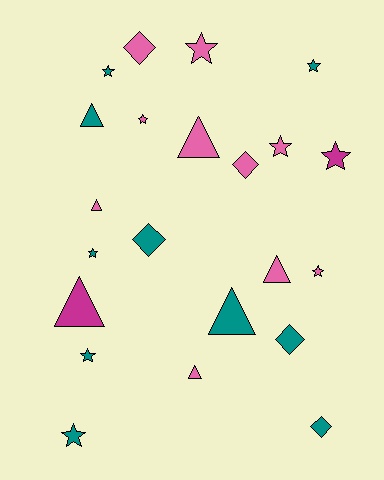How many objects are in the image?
There are 22 objects.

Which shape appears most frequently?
Star, with 10 objects.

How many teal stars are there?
There are 5 teal stars.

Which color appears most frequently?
Teal, with 10 objects.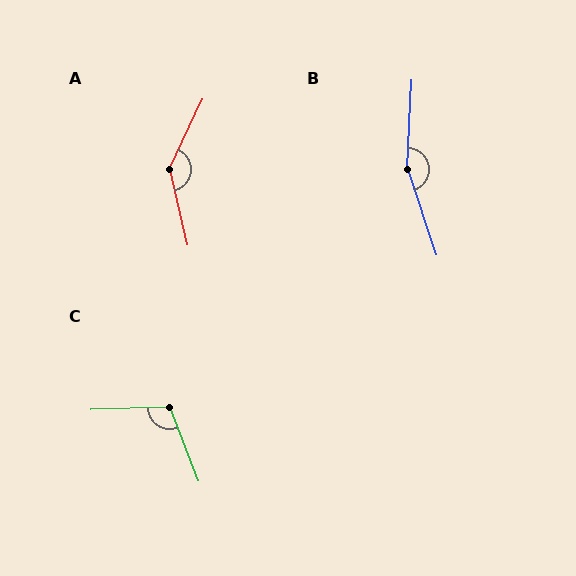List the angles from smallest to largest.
C (109°), A (141°), B (159°).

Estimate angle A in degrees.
Approximately 141 degrees.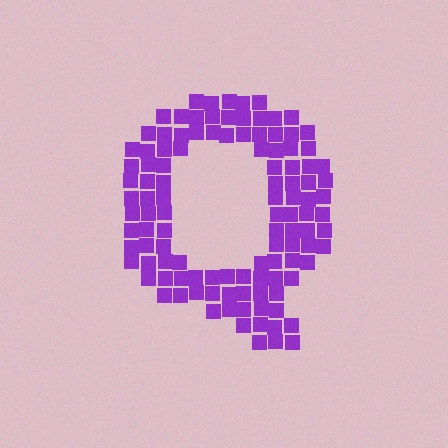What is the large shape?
The large shape is the letter Q.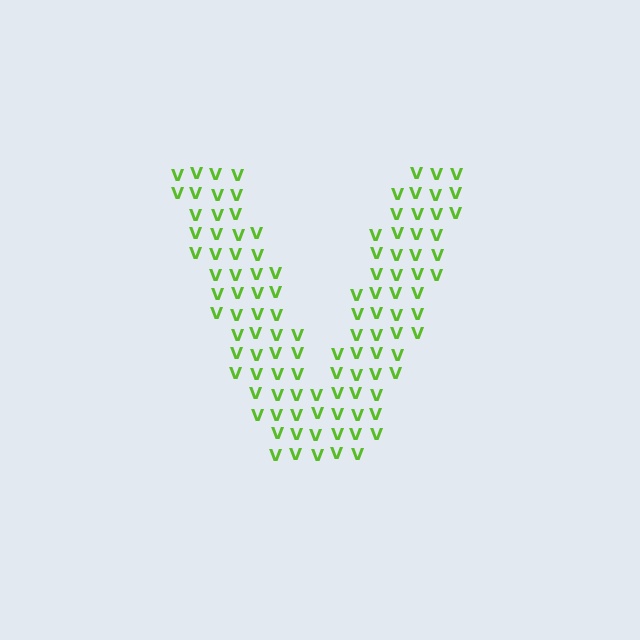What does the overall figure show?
The overall figure shows the letter V.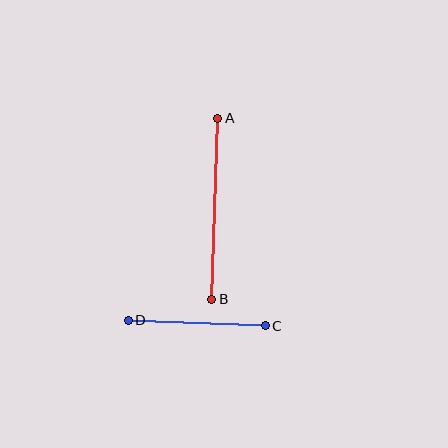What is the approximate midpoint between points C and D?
The midpoint is at approximately (197, 323) pixels.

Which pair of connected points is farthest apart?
Points A and B are farthest apart.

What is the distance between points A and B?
The distance is approximately 181 pixels.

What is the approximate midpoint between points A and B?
The midpoint is at approximately (215, 209) pixels.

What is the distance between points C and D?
The distance is approximately 137 pixels.